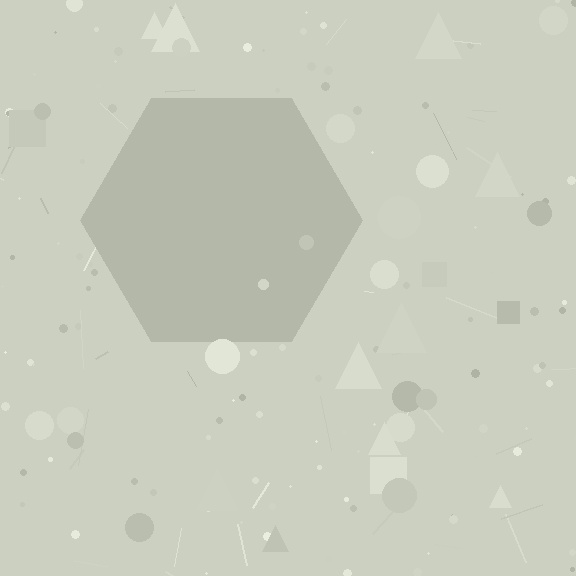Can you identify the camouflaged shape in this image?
The camouflaged shape is a hexagon.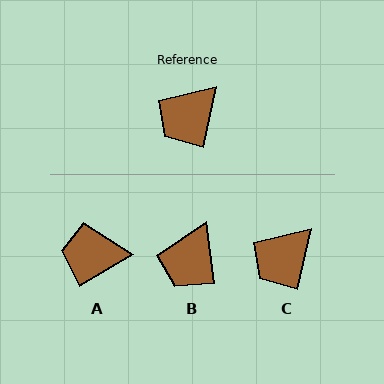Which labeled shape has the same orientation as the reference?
C.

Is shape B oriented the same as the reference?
No, it is off by about 21 degrees.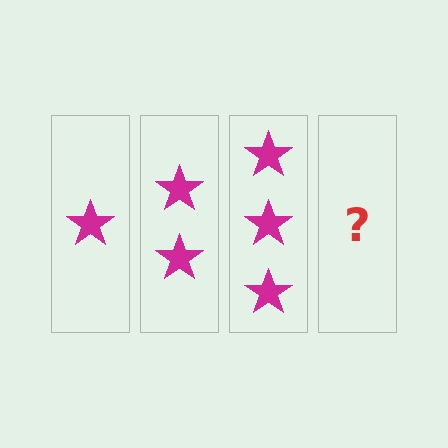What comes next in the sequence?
The next element should be 4 stars.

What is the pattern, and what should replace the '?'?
The pattern is that each step adds one more star. The '?' should be 4 stars.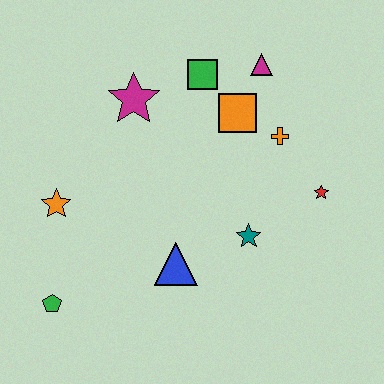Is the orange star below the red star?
Yes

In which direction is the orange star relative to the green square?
The orange star is to the left of the green square.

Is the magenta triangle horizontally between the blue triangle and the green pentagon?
No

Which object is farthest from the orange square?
The green pentagon is farthest from the orange square.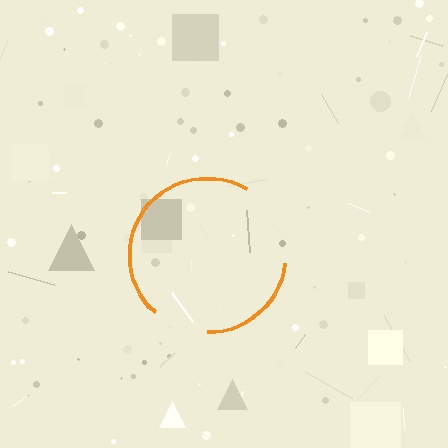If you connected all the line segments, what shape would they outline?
They would outline a circle.